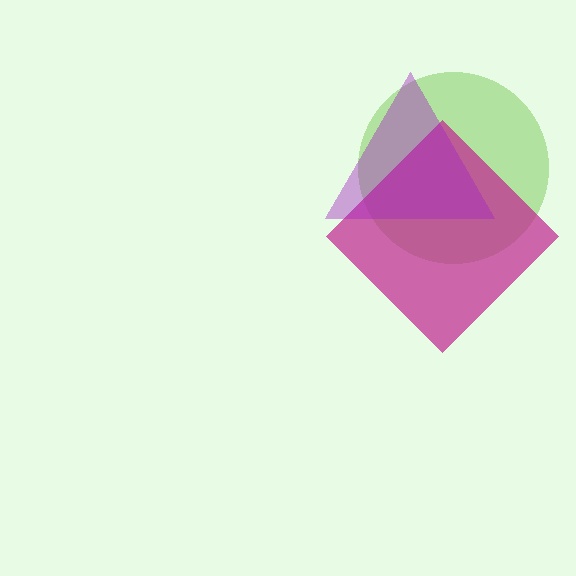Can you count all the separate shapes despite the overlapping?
Yes, there are 3 separate shapes.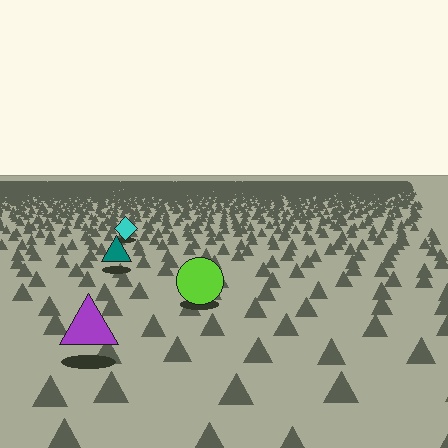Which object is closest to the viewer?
The purple triangle is closest. The texture marks near it are larger and more spread out.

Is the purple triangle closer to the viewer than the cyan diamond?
Yes. The purple triangle is closer — you can tell from the texture gradient: the ground texture is coarser near it.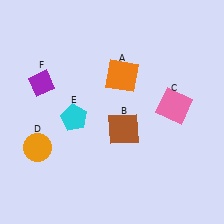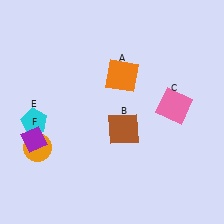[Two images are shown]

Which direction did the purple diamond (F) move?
The purple diamond (F) moved down.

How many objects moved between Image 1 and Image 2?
2 objects moved between the two images.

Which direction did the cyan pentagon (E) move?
The cyan pentagon (E) moved left.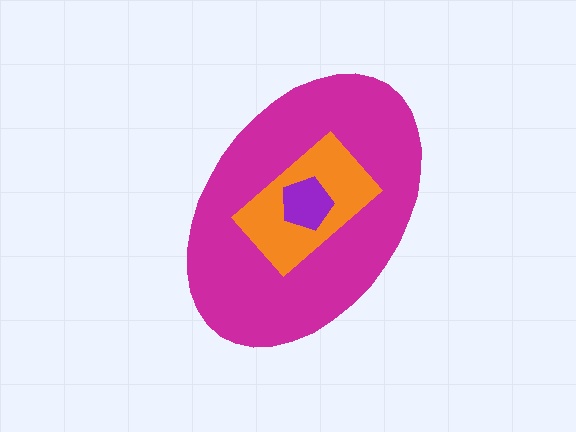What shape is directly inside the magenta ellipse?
The orange rectangle.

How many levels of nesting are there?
3.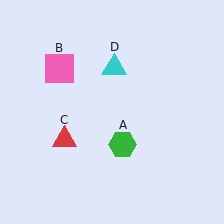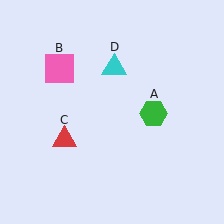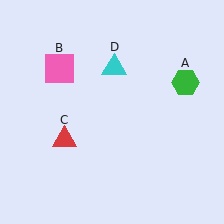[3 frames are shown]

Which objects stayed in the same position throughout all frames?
Pink square (object B) and red triangle (object C) and cyan triangle (object D) remained stationary.